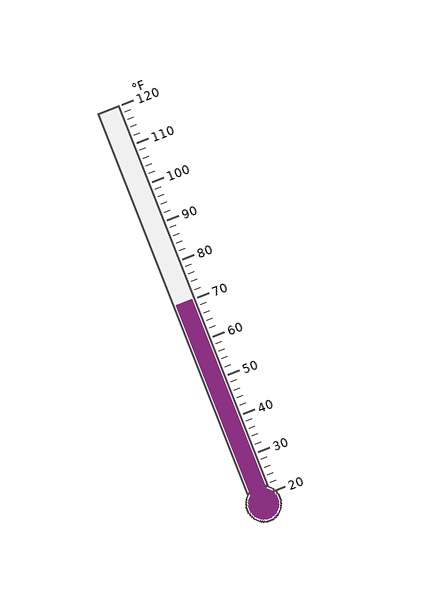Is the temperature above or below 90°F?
The temperature is below 90°F.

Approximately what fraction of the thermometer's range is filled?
The thermometer is filled to approximately 50% of its range.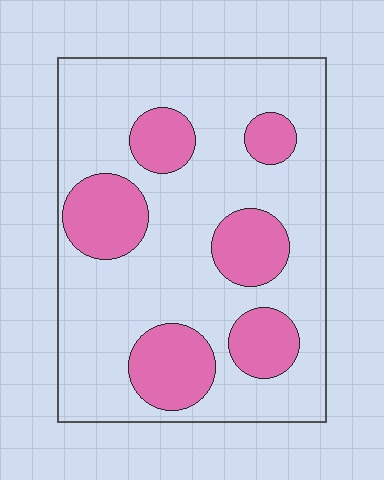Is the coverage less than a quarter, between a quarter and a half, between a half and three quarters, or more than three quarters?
Between a quarter and a half.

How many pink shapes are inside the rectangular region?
6.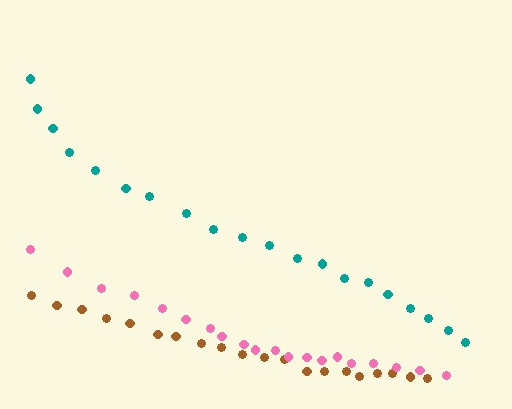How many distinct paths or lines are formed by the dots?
There are 3 distinct paths.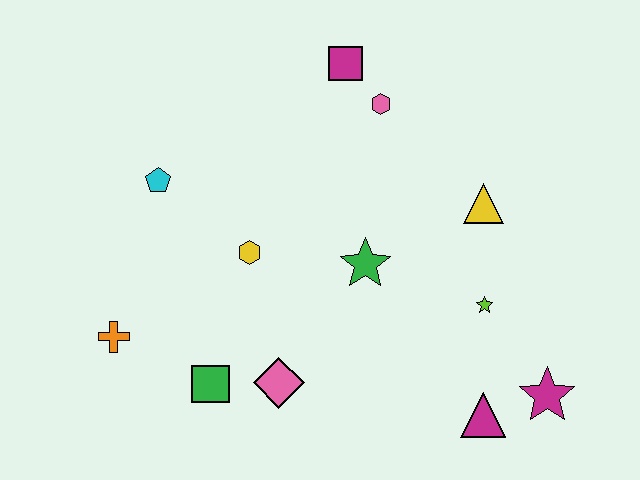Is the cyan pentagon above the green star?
Yes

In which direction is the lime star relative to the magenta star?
The lime star is above the magenta star.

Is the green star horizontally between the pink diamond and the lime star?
Yes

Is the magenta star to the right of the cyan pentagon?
Yes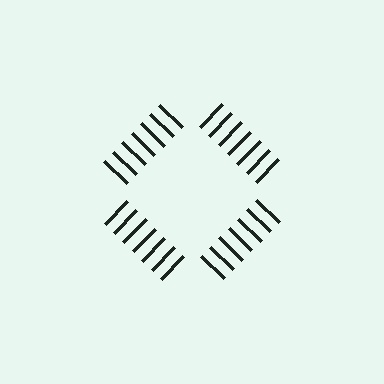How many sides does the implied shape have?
4 sides — the line-ends trace a square.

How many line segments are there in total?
28 — 7 along each of the 4 edges.